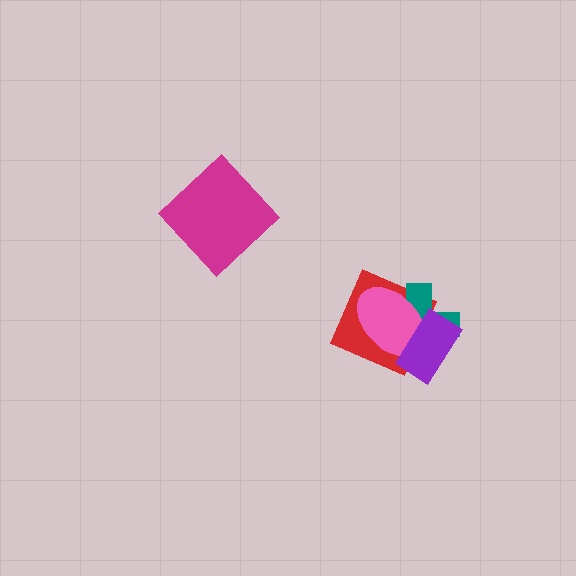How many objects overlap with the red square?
3 objects overlap with the red square.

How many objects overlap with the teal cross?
3 objects overlap with the teal cross.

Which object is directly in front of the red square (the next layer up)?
The teal cross is directly in front of the red square.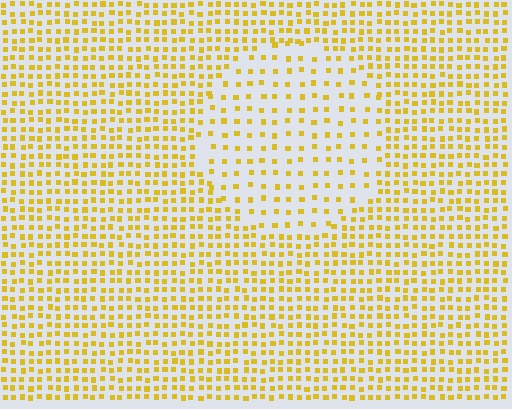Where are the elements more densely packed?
The elements are more densely packed outside the circle boundary.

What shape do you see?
I see a circle.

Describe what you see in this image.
The image contains small yellow elements arranged at two different densities. A circle-shaped region is visible where the elements are less densely packed than the surrounding area.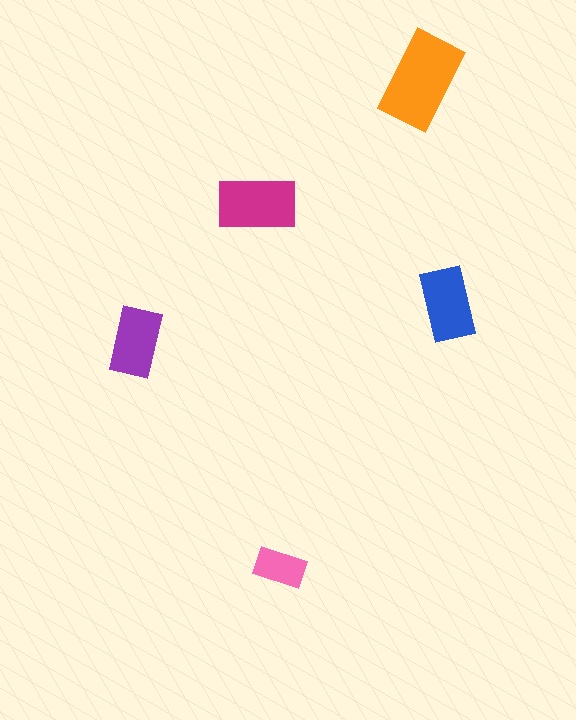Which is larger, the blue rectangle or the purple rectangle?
The blue one.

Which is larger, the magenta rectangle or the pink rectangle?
The magenta one.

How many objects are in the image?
There are 5 objects in the image.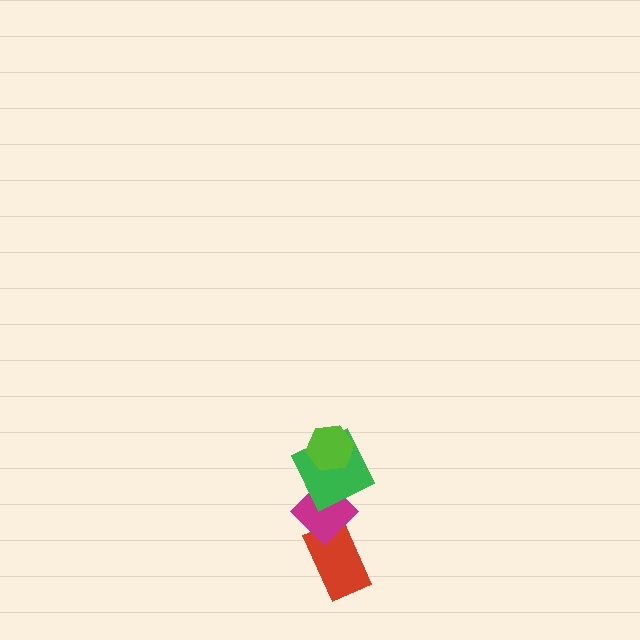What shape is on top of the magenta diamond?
The green square is on top of the magenta diamond.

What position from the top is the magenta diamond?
The magenta diamond is 3rd from the top.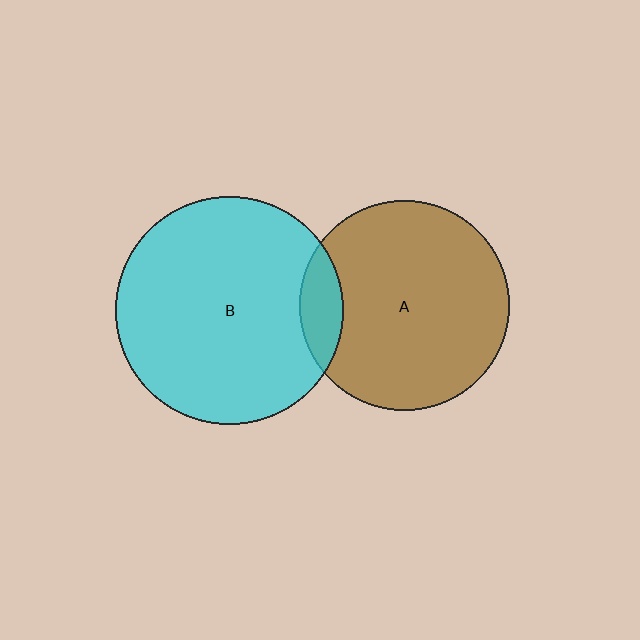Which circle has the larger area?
Circle B (cyan).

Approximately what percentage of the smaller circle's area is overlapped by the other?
Approximately 10%.